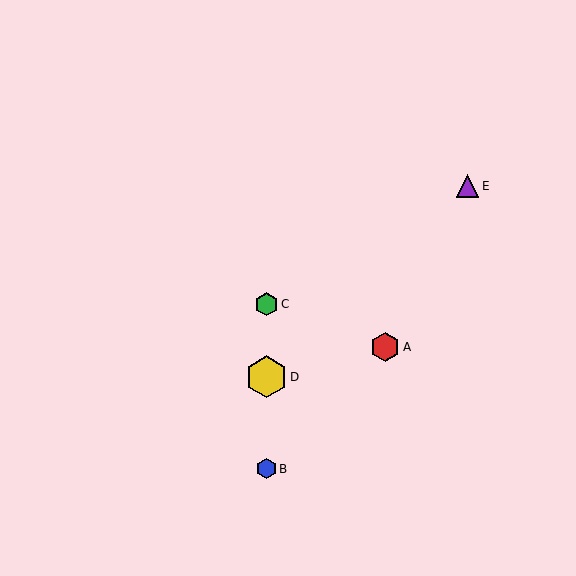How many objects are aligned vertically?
3 objects (B, C, D) are aligned vertically.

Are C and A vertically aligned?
No, C is at x≈266 and A is at x≈385.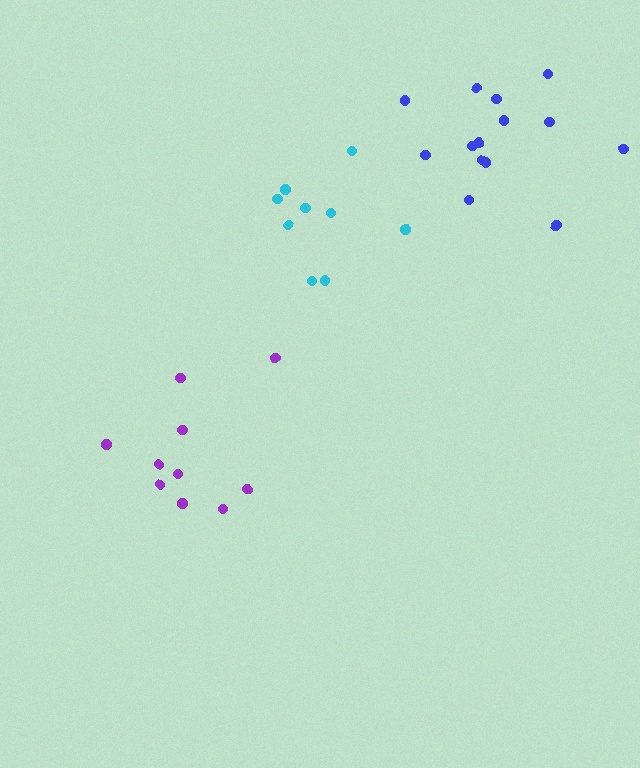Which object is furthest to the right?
The blue cluster is rightmost.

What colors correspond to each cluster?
The clusters are colored: purple, cyan, blue.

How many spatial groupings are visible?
There are 3 spatial groupings.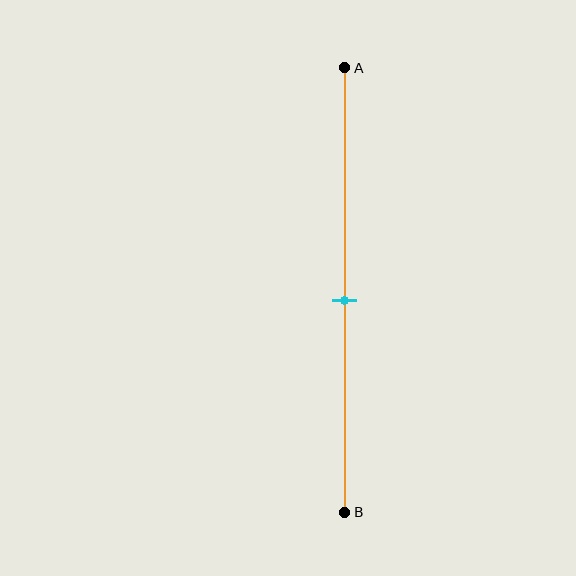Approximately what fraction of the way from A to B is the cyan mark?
The cyan mark is approximately 50% of the way from A to B.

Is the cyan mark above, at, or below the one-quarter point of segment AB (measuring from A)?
The cyan mark is below the one-quarter point of segment AB.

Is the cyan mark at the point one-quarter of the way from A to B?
No, the mark is at about 50% from A, not at the 25% one-quarter point.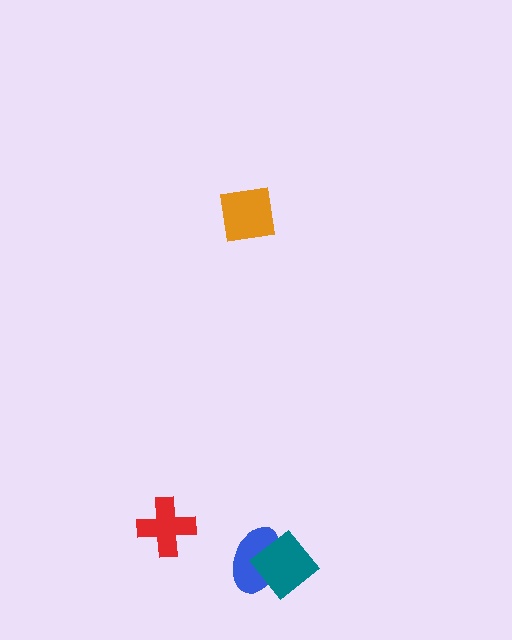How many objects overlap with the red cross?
0 objects overlap with the red cross.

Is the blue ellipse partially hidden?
Yes, it is partially covered by another shape.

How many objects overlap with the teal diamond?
1 object overlaps with the teal diamond.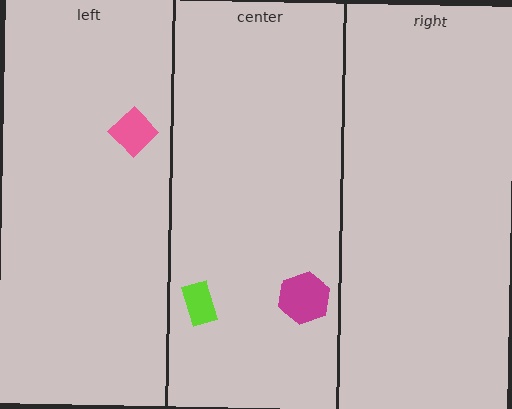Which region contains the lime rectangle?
The center region.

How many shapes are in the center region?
2.